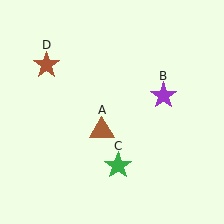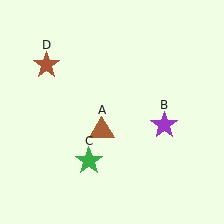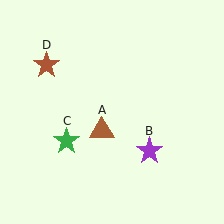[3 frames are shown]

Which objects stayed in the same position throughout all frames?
Brown triangle (object A) and brown star (object D) remained stationary.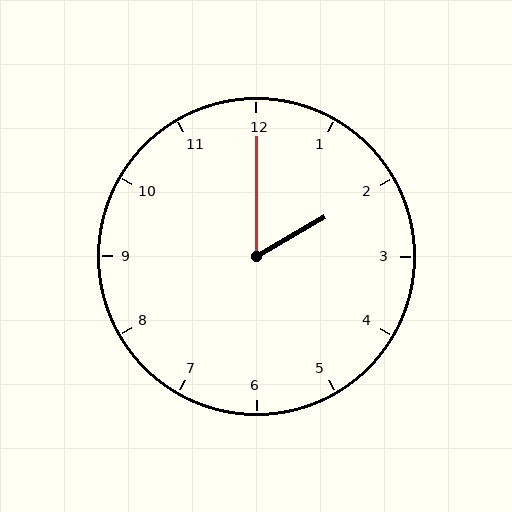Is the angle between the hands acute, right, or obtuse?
It is acute.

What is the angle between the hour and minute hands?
Approximately 60 degrees.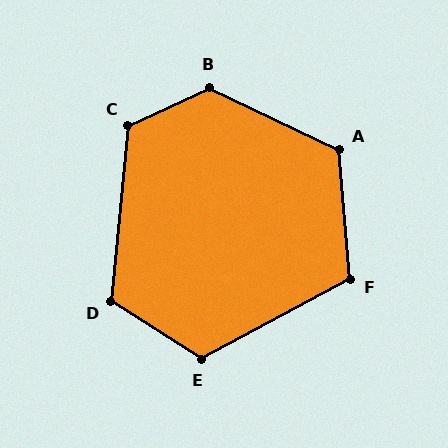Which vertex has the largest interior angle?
B, at approximately 129 degrees.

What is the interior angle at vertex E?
Approximately 119 degrees (obtuse).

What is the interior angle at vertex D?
Approximately 117 degrees (obtuse).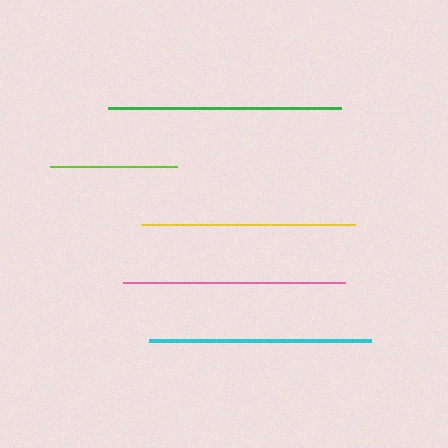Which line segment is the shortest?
The lime line is the shortest at approximately 127 pixels.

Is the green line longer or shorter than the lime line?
The green line is longer than the lime line.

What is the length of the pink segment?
The pink segment is approximately 223 pixels long.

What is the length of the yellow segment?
The yellow segment is approximately 214 pixels long.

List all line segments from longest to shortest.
From longest to shortest: green, pink, cyan, yellow, lime.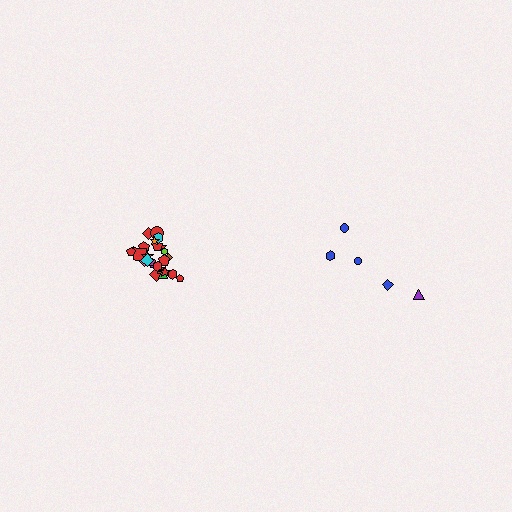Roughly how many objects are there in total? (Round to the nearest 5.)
Roughly 30 objects in total.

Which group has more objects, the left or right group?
The left group.